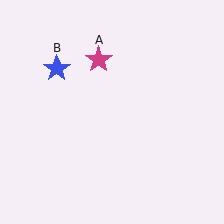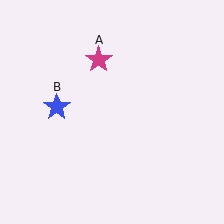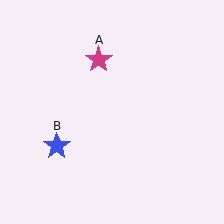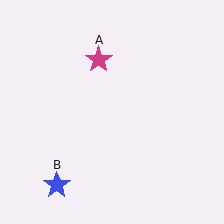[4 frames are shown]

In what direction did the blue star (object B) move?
The blue star (object B) moved down.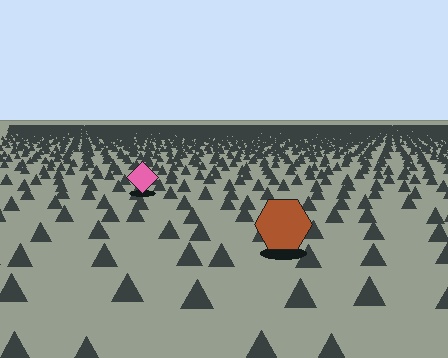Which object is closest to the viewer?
The brown hexagon is closest. The texture marks near it are larger and more spread out.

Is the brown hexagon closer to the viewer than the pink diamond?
Yes. The brown hexagon is closer — you can tell from the texture gradient: the ground texture is coarser near it.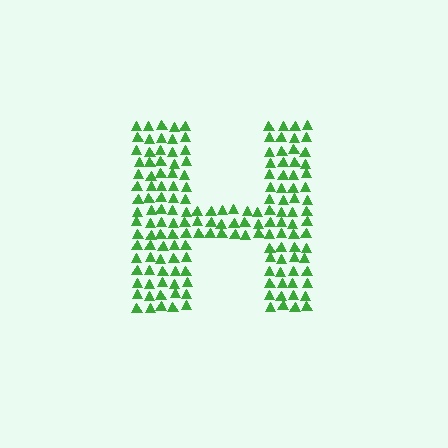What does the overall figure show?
The overall figure shows the letter H.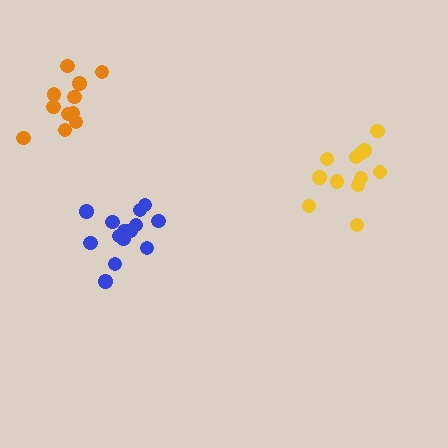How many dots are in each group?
Group 1: 12 dots, Group 2: 14 dots, Group 3: 11 dots (37 total).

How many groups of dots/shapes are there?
There are 3 groups.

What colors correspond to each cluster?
The clusters are colored: yellow, blue, orange.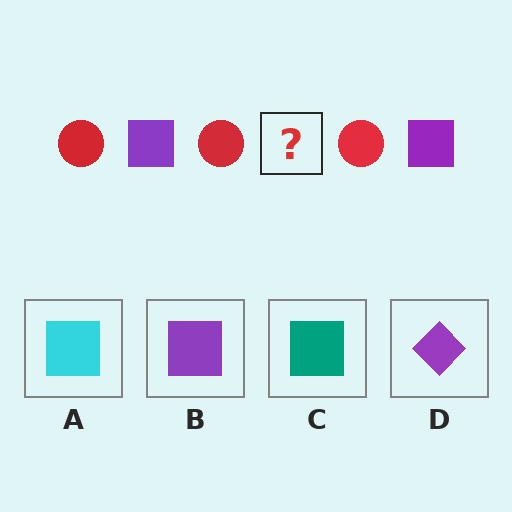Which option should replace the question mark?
Option B.